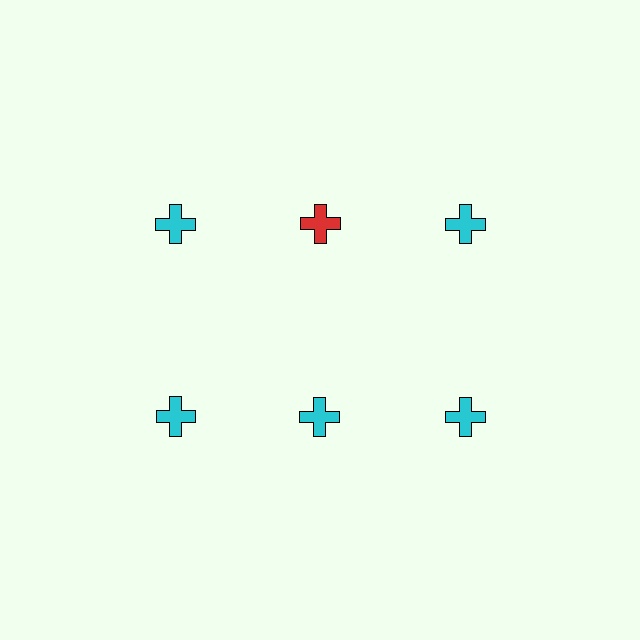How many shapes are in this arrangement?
There are 6 shapes arranged in a grid pattern.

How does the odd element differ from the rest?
It has a different color: red instead of cyan.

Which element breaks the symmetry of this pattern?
The red cross in the top row, second from left column breaks the symmetry. All other shapes are cyan crosses.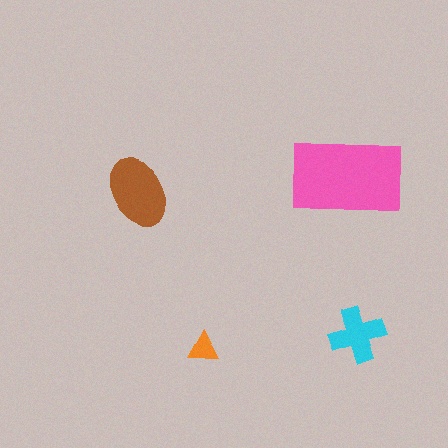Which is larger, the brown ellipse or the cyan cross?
The brown ellipse.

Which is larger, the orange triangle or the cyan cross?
The cyan cross.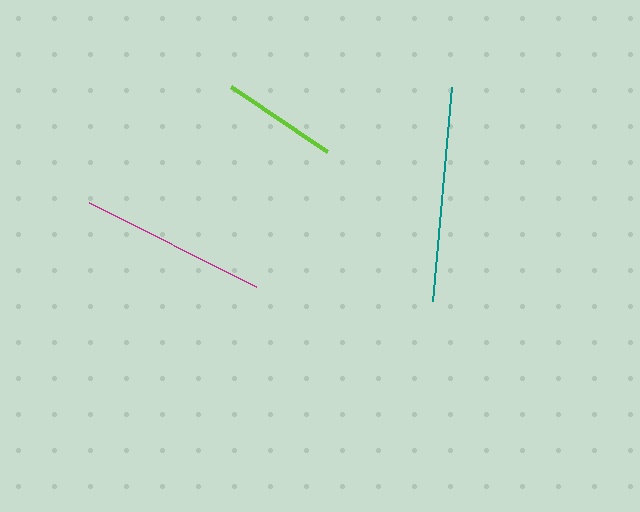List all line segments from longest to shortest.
From longest to shortest: teal, magenta, lime.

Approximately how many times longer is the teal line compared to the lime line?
The teal line is approximately 1.8 times the length of the lime line.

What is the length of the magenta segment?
The magenta segment is approximately 187 pixels long.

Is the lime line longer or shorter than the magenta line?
The magenta line is longer than the lime line.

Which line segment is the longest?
The teal line is the longest at approximately 215 pixels.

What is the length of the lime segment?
The lime segment is approximately 116 pixels long.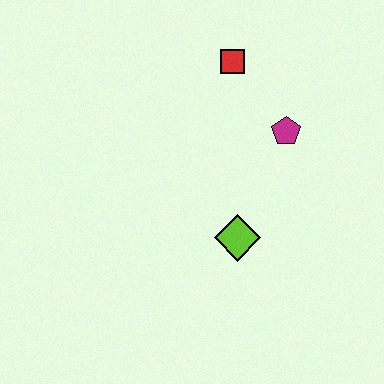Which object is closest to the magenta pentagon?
The red square is closest to the magenta pentagon.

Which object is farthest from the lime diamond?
The red square is farthest from the lime diamond.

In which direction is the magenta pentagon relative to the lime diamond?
The magenta pentagon is above the lime diamond.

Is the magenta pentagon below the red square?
Yes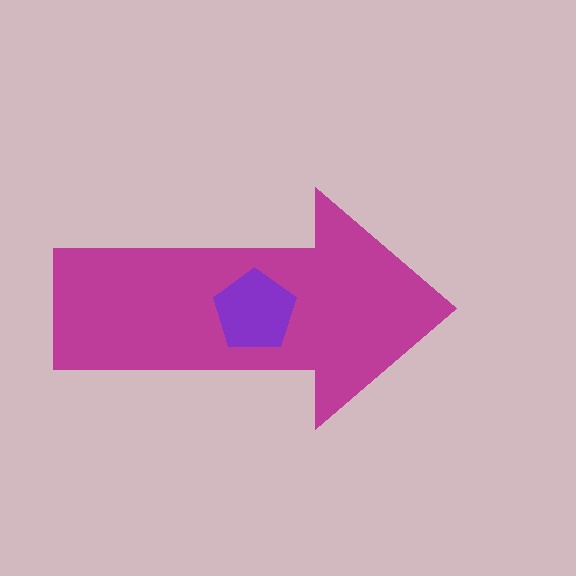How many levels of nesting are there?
2.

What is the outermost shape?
The magenta arrow.